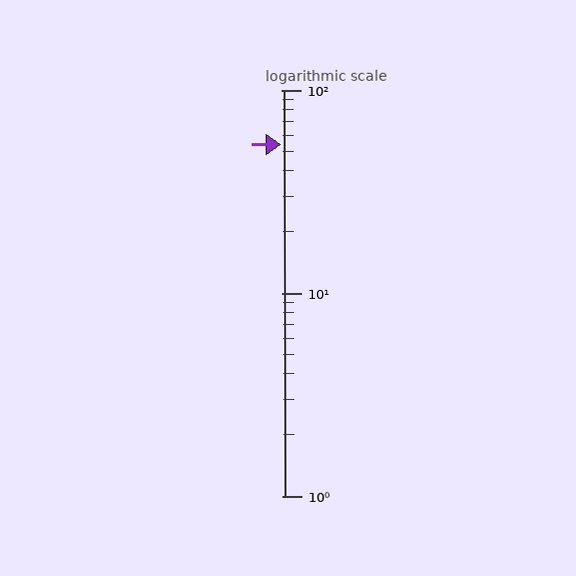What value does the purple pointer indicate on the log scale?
The pointer indicates approximately 54.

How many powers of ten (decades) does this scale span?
The scale spans 2 decades, from 1 to 100.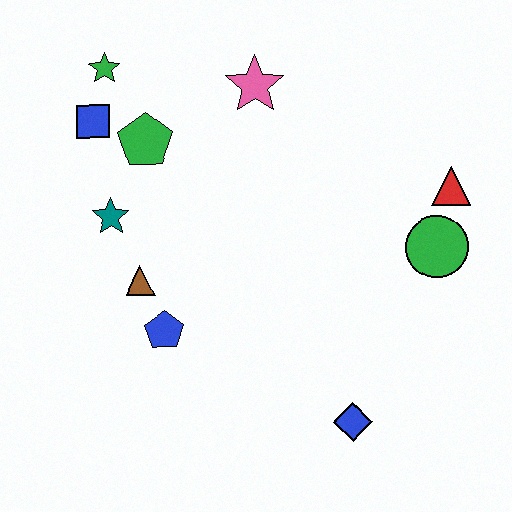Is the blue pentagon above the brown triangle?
No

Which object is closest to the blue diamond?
The green circle is closest to the blue diamond.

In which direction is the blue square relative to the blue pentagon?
The blue square is above the blue pentagon.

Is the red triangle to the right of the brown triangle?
Yes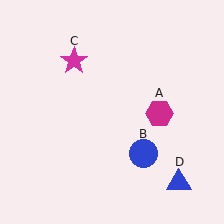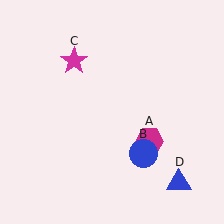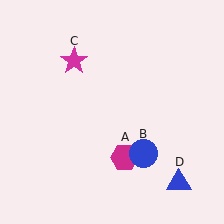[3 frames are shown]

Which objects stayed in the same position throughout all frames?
Blue circle (object B) and magenta star (object C) and blue triangle (object D) remained stationary.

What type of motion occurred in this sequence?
The magenta hexagon (object A) rotated clockwise around the center of the scene.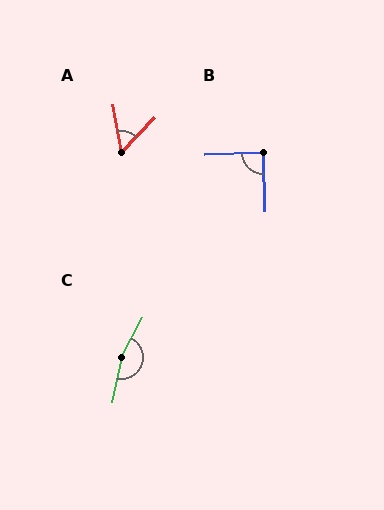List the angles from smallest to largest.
A (54°), B (90°), C (164°).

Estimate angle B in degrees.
Approximately 90 degrees.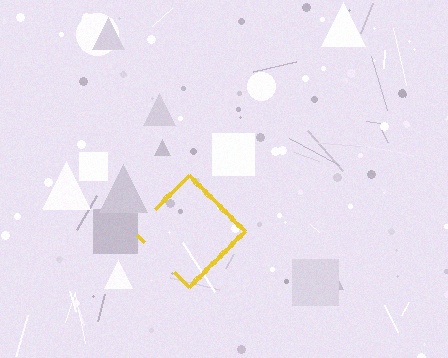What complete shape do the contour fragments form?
The contour fragments form a diamond.